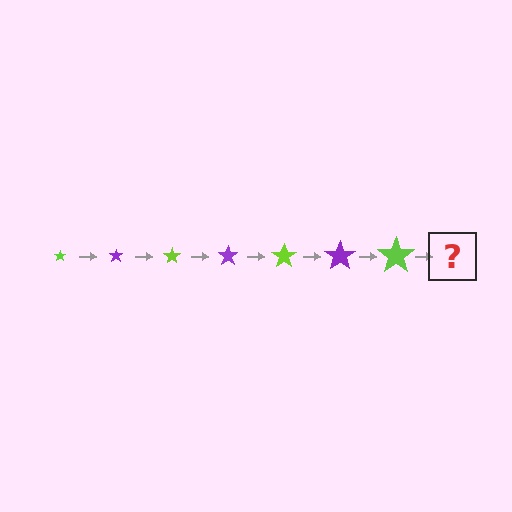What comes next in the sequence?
The next element should be a purple star, larger than the previous one.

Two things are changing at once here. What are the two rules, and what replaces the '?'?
The two rules are that the star grows larger each step and the color cycles through lime and purple. The '?' should be a purple star, larger than the previous one.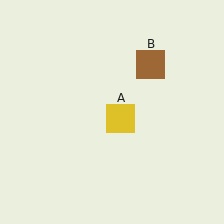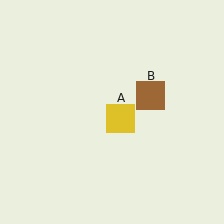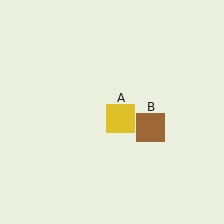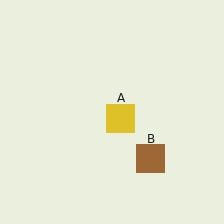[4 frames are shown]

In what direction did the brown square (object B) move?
The brown square (object B) moved down.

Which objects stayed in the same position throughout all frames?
Yellow square (object A) remained stationary.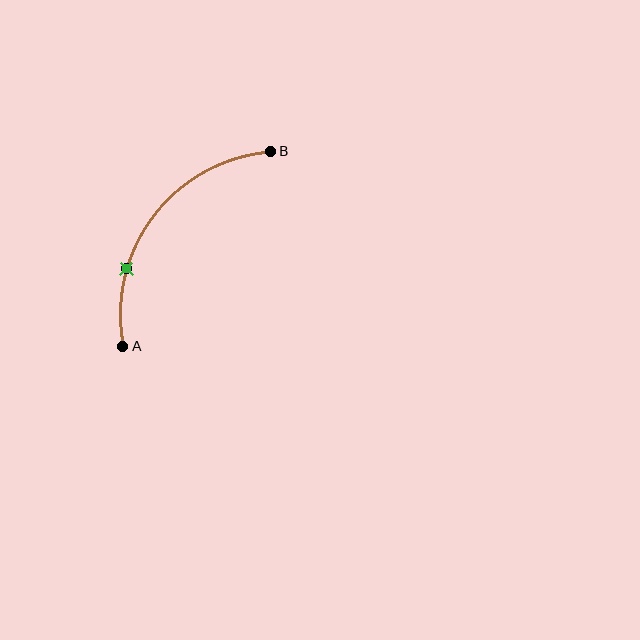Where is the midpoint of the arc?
The arc midpoint is the point on the curve farthest from the straight line joining A and B. It sits above and to the left of that line.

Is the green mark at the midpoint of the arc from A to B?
No. The green mark lies on the arc but is closer to endpoint A. The arc midpoint would be at the point on the curve equidistant along the arc from both A and B.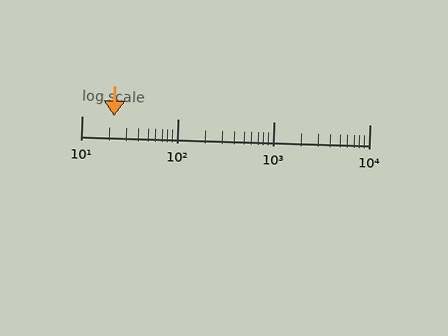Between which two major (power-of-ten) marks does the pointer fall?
The pointer is between 10 and 100.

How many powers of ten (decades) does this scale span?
The scale spans 3 decades, from 10 to 10000.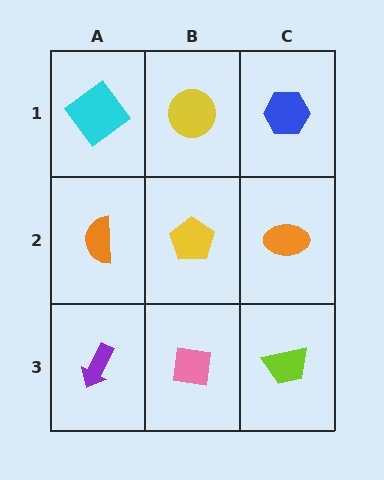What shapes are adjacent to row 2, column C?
A blue hexagon (row 1, column C), a lime trapezoid (row 3, column C), a yellow pentagon (row 2, column B).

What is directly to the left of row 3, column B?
A purple arrow.